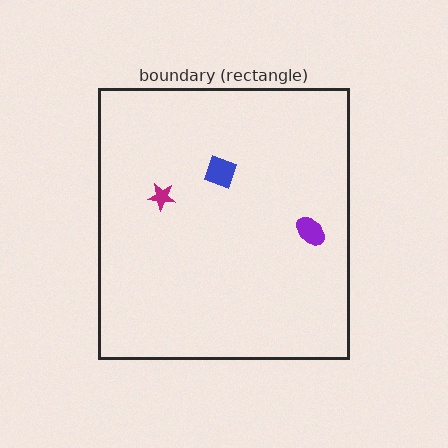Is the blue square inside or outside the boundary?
Inside.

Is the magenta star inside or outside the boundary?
Inside.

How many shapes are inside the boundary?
3 inside, 0 outside.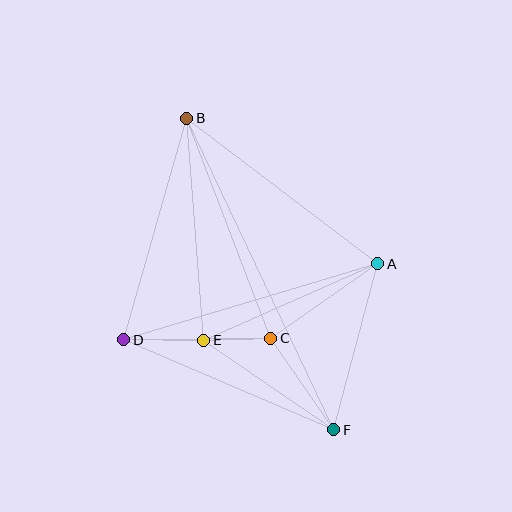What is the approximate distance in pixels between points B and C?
The distance between B and C is approximately 236 pixels.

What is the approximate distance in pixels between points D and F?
The distance between D and F is approximately 228 pixels.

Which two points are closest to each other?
Points C and E are closest to each other.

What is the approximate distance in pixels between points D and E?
The distance between D and E is approximately 80 pixels.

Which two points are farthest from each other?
Points B and F are farthest from each other.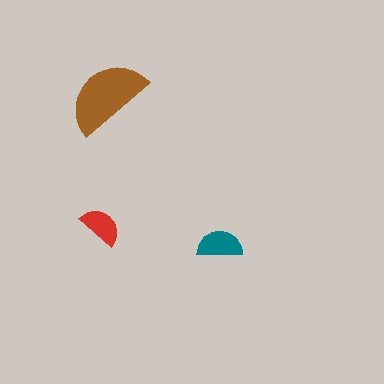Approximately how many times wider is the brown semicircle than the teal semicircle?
About 2 times wider.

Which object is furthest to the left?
The red semicircle is leftmost.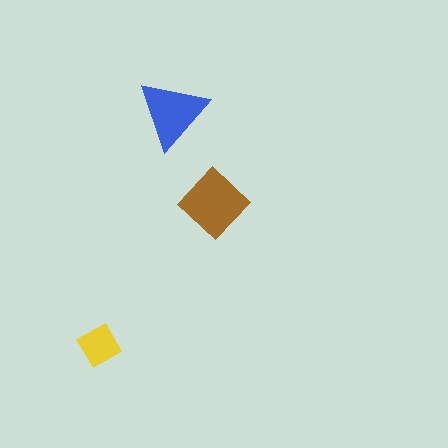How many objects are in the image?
There are 3 objects in the image.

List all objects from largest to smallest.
The brown diamond, the blue triangle, the yellow square.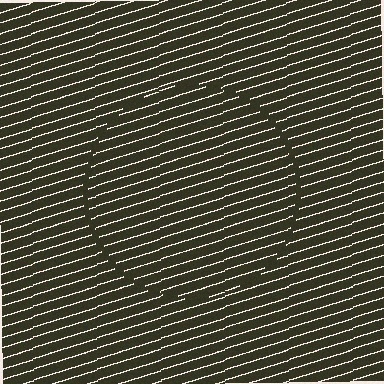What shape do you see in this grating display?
An illusory circle. The interior of the shape contains the same grating, shifted by half a period — the contour is defined by the phase discontinuity where line-ends from the inner and outer gratings abut.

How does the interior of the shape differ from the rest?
The interior of the shape contains the same grating, shifted by half a period — the contour is defined by the phase discontinuity where line-ends from the inner and outer gratings abut.